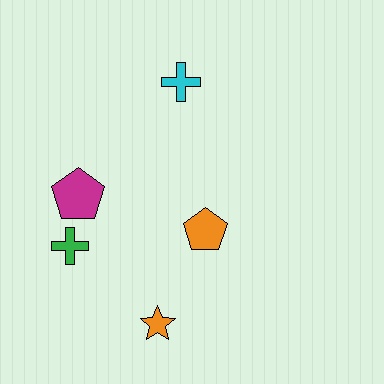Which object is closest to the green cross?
The magenta pentagon is closest to the green cross.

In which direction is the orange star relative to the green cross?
The orange star is to the right of the green cross.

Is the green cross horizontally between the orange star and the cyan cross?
No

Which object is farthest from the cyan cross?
The orange star is farthest from the cyan cross.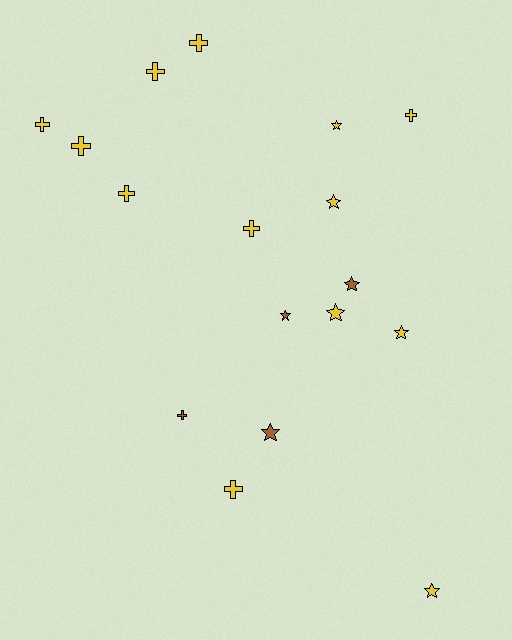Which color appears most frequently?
Yellow, with 13 objects.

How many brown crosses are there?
There is 1 brown cross.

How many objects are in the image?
There are 17 objects.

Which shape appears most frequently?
Cross, with 9 objects.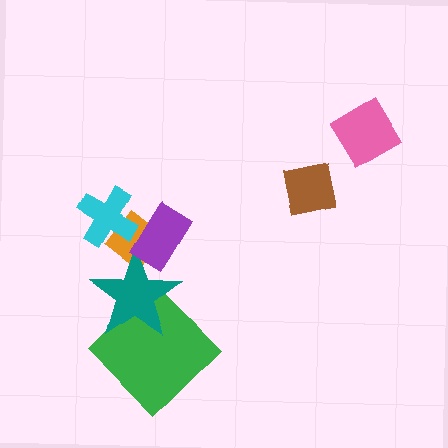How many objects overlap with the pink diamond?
0 objects overlap with the pink diamond.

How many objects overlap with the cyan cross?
1 object overlaps with the cyan cross.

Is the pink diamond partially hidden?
No, no other shape covers it.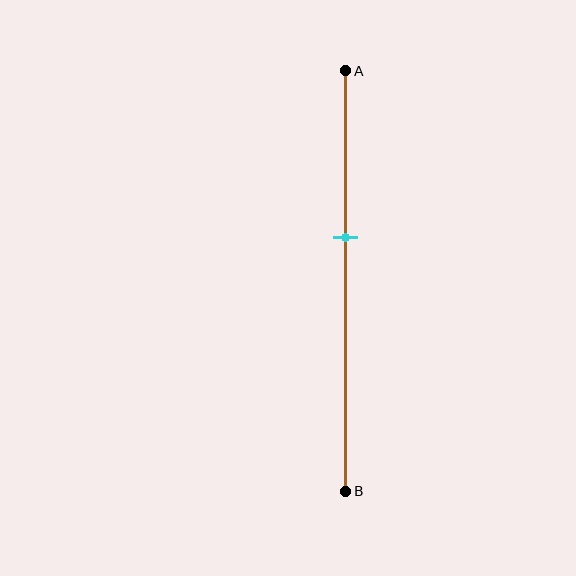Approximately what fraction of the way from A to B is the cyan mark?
The cyan mark is approximately 40% of the way from A to B.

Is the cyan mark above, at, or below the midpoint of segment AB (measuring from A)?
The cyan mark is above the midpoint of segment AB.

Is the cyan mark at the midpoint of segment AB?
No, the mark is at about 40% from A, not at the 50% midpoint.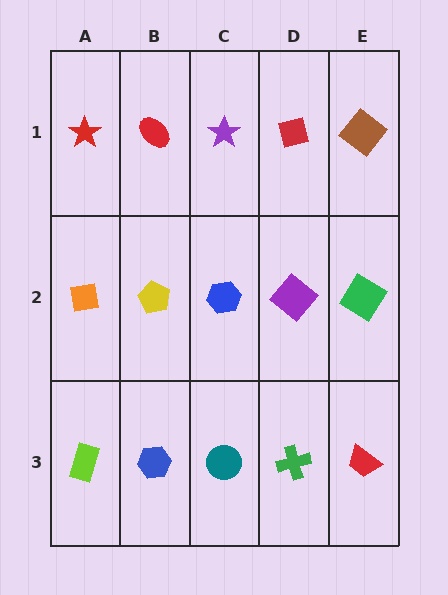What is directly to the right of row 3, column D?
A red trapezoid.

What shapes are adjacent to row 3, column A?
An orange square (row 2, column A), a blue hexagon (row 3, column B).